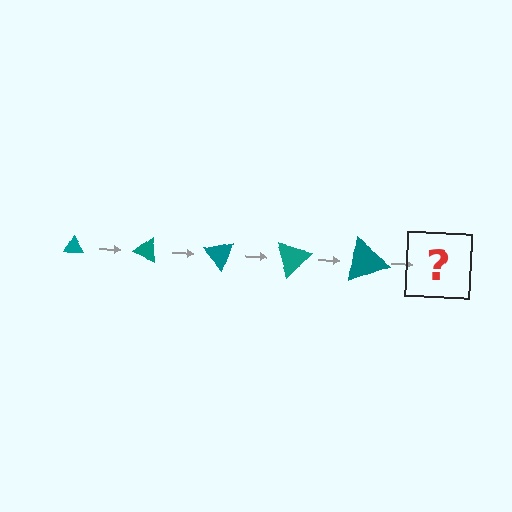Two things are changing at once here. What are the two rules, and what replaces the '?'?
The two rules are that the triangle grows larger each step and it rotates 25 degrees each step. The '?' should be a triangle, larger than the previous one and rotated 125 degrees from the start.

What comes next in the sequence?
The next element should be a triangle, larger than the previous one and rotated 125 degrees from the start.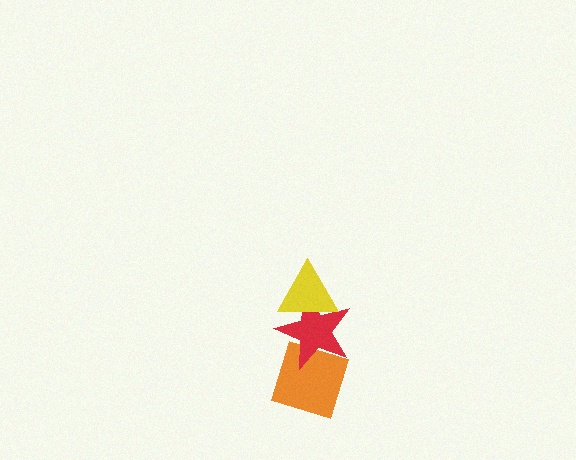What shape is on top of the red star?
The yellow triangle is on top of the red star.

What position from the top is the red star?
The red star is 2nd from the top.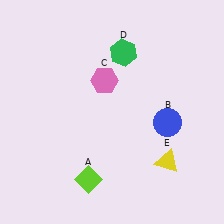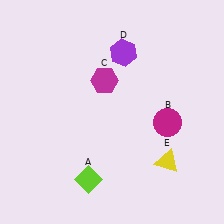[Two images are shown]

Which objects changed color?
B changed from blue to magenta. C changed from pink to magenta. D changed from green to purple.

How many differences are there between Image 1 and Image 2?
There are 3 differences between the two images.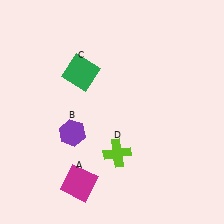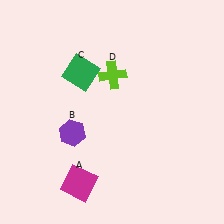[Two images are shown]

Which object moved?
The lime cross (D) moved up.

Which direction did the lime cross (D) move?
The lime cross (D) moved up.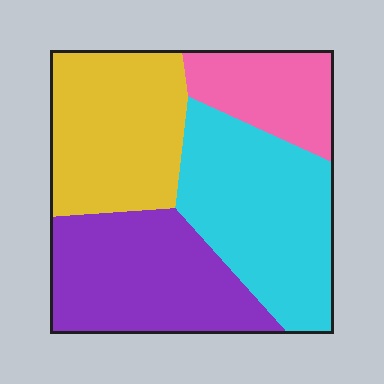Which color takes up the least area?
Pink, at roughly 15%.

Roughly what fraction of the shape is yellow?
Yellow covers roughly 25% of the shape.